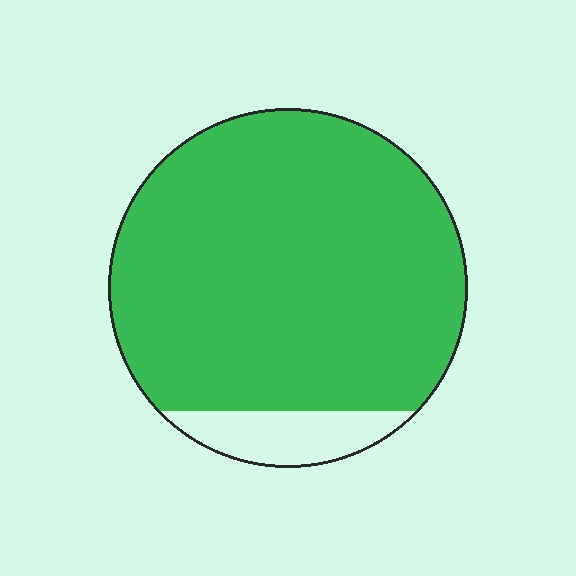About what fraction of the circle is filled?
About nine tenths (9/10).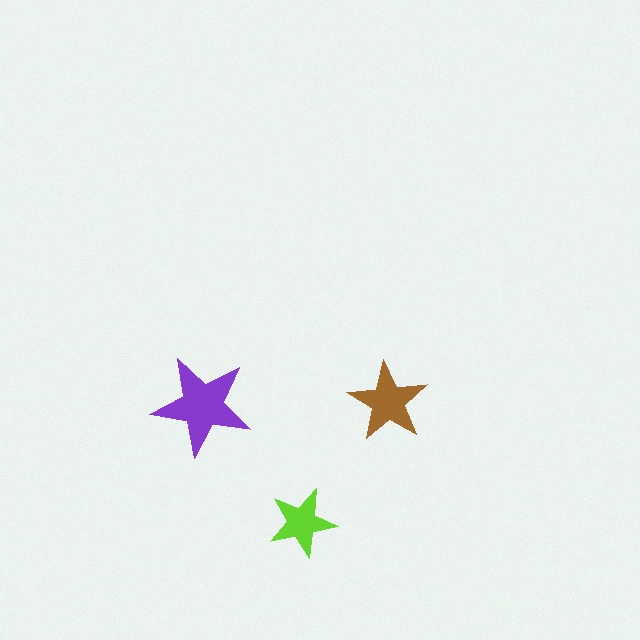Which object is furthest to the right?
The brown star is rightmost.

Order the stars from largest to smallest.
the purple one, the brown one, the lime one.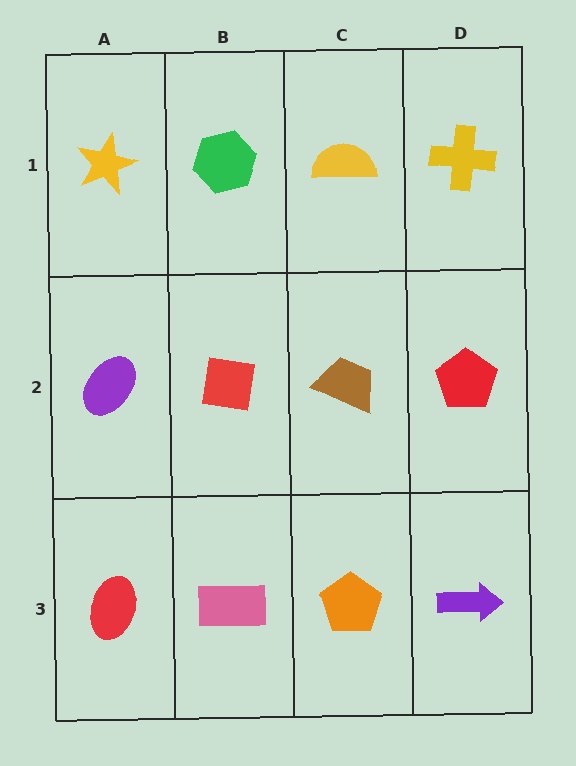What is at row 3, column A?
A red ellipse.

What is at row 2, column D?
A red pentagon.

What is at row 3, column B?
A pink rectangle.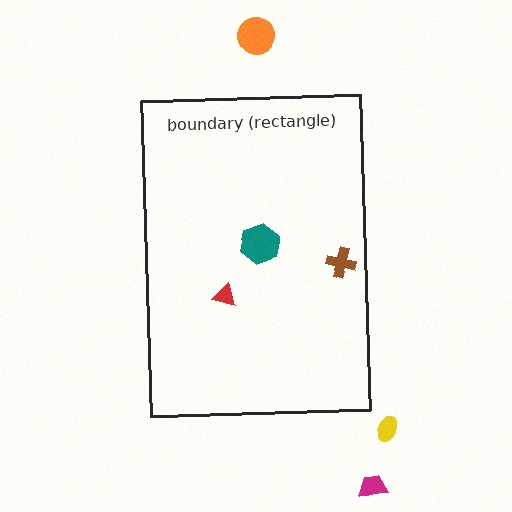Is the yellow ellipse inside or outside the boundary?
Outside.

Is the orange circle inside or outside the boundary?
Outside.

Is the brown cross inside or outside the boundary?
Inside.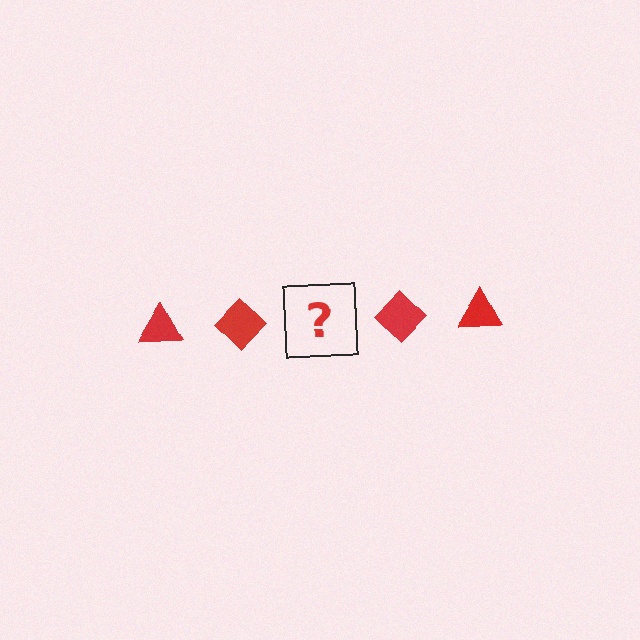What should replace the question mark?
The question mark should be replaced with a red triangle.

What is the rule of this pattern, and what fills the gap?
The rule is that the pattern cycles through triangle, diamond shapes in red. The gap should be filled with a red triangle.